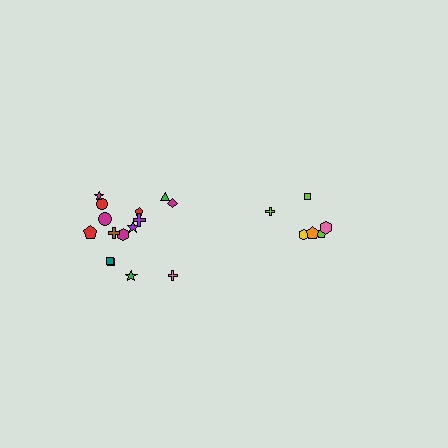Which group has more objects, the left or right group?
The left group.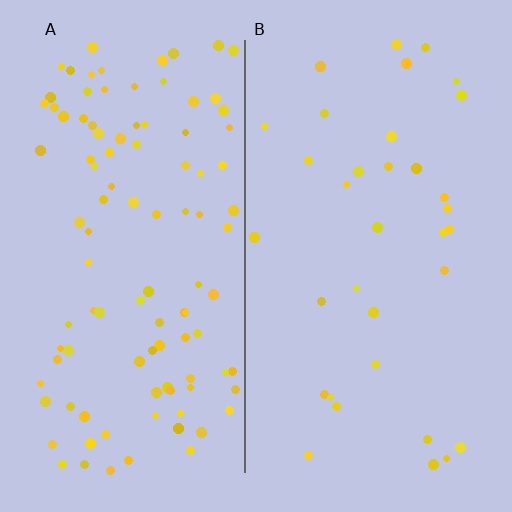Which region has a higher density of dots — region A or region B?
A (the left).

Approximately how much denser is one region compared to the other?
Approximately 3.1× — region A over region B.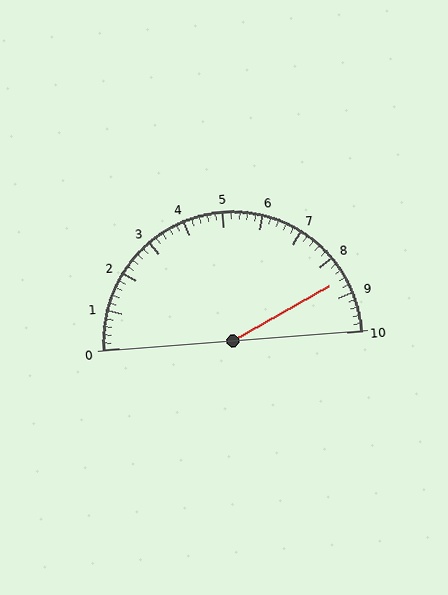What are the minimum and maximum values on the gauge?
The gauge ranges from 0 to 10.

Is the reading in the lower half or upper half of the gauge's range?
The reading is in the upper half of the range (0 to 10).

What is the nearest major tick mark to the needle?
The nearest major tick mark is 9.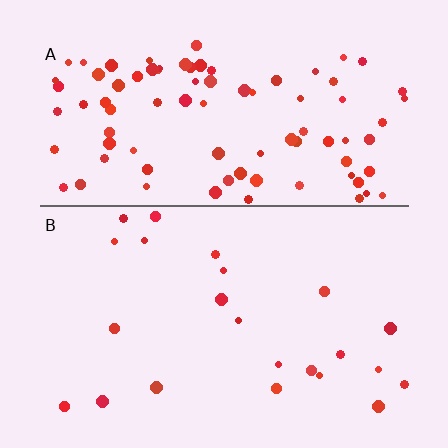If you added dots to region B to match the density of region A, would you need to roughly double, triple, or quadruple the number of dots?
Approximately quadruple.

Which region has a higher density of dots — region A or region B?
A (the top).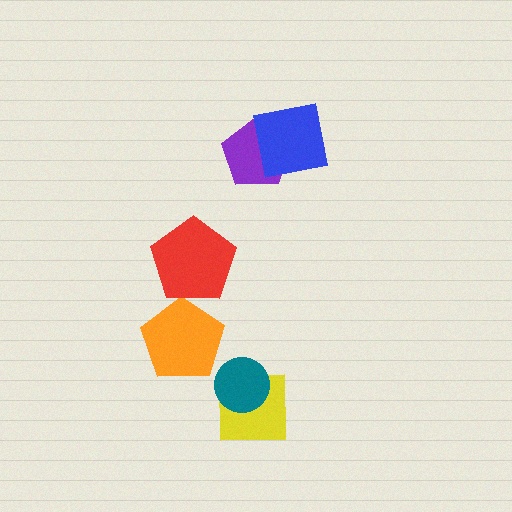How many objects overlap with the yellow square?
1 object overlaps with the yellow square.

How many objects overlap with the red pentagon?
1 object overlaps with the red pentagon.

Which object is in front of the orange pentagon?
The red pentagon is in front of the orange pentagon.